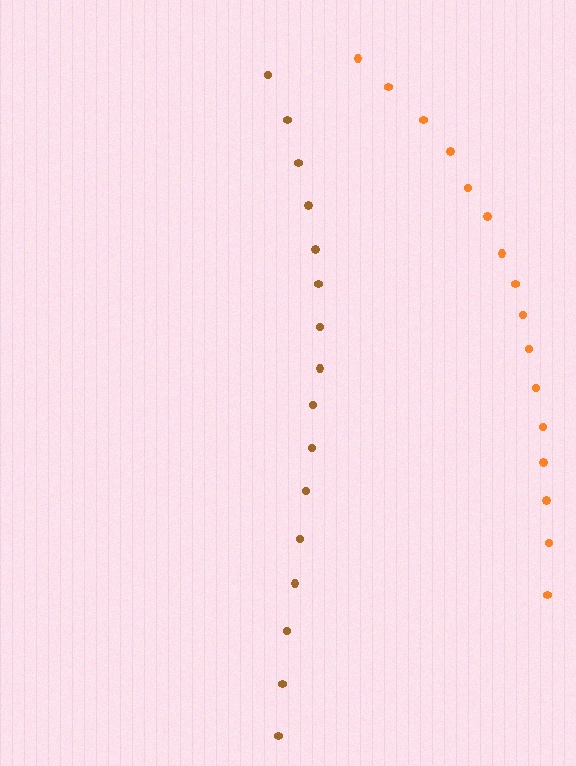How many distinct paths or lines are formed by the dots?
There are 2 distinct paths.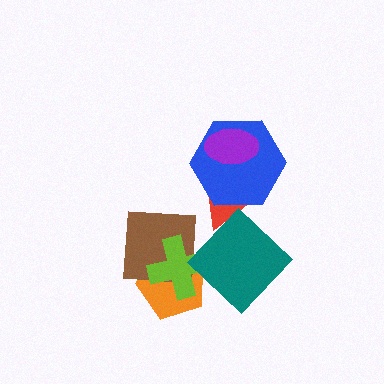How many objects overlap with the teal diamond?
2 objects overlap with the teal diamond.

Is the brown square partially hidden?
Yes, it is partially covered by another shape.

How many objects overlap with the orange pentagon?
2 objects overlap with the orange pentagon.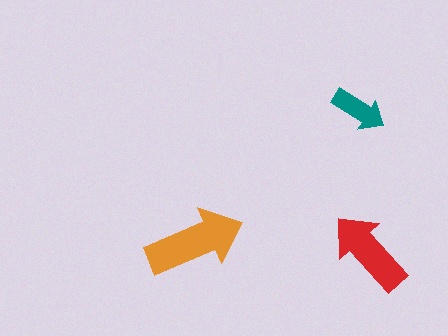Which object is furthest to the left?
The orange arrow is leftmost.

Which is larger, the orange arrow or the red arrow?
The orange one.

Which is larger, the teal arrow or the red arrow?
The red one.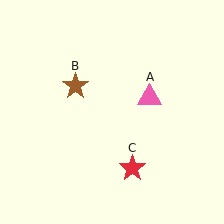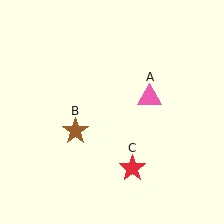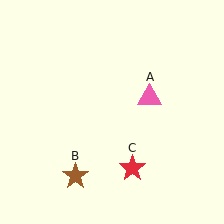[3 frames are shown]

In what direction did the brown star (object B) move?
The brown star (object B) moved down.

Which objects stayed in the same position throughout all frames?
Pink triangle (object A) and red star (object C) remained stationary.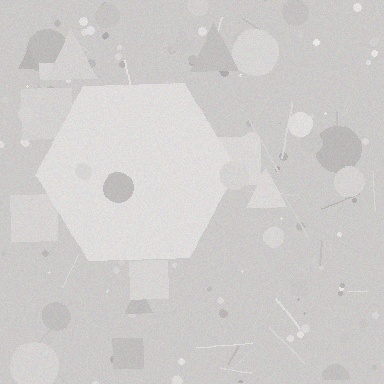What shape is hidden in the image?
A hexagon is hidden in the image.